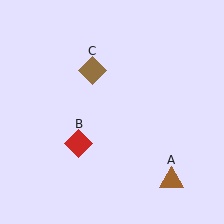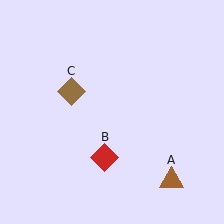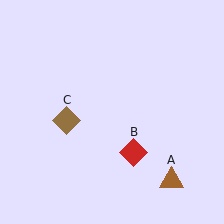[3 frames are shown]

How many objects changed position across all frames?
2 objects changed position: red diamond (object B), brown diamond (object C).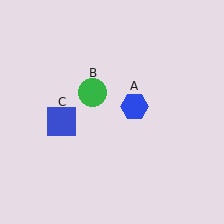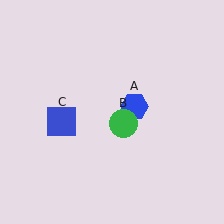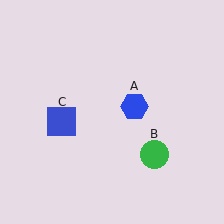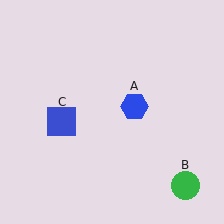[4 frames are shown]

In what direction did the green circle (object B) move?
The green circle (object B) moved down and to the right.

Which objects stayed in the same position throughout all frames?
Blue hexagon (object A) and blue square (object C) remained stationary.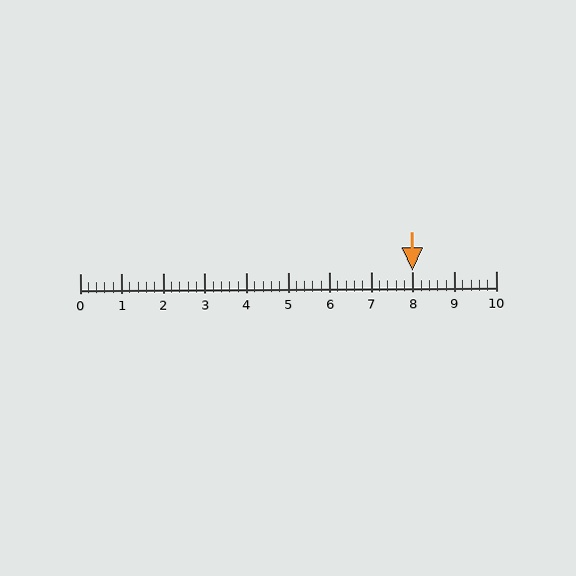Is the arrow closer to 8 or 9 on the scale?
The arrow is closer to 8.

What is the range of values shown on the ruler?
The ruler shows values from 0 to 10.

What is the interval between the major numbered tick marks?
The major tick marks are spaced 1 units apart.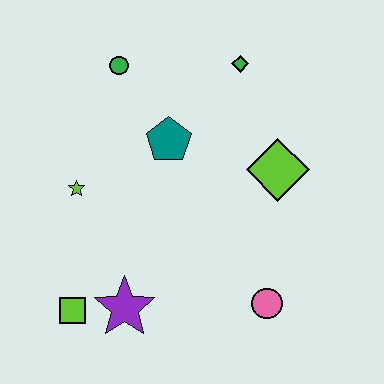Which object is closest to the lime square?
The purple star is closest to the lime square.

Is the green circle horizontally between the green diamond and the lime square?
Yes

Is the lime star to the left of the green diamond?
Yes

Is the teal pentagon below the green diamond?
Yes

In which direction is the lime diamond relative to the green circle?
The lime diamond is to the right of the green circle.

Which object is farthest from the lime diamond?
The lime square is farthest from the lime diamond.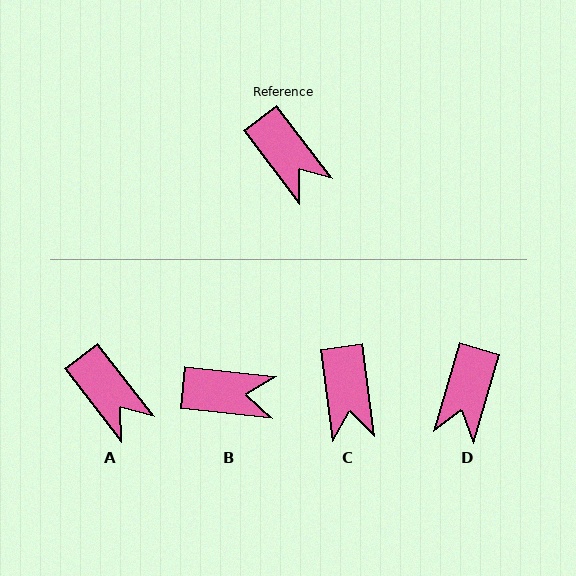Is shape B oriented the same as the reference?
No, it is off by about 46 degrees.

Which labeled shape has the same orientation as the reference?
A.